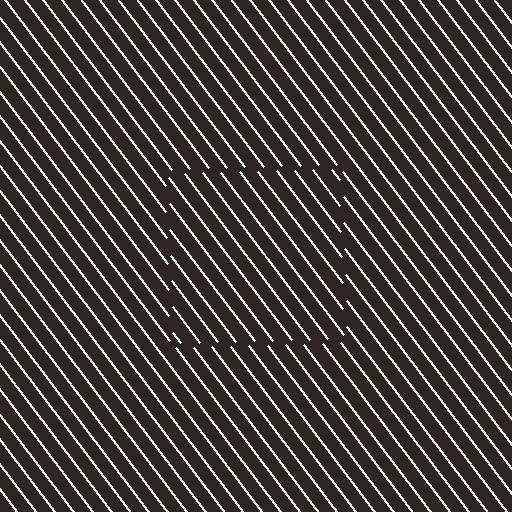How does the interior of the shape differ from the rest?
The interior of the shape contains the same grating, shifted by half a period — the contour is defined by the phase discontinuity where line-ends from the inner and outer gratings abut.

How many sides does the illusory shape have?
4 sides — the line-ends trace a square.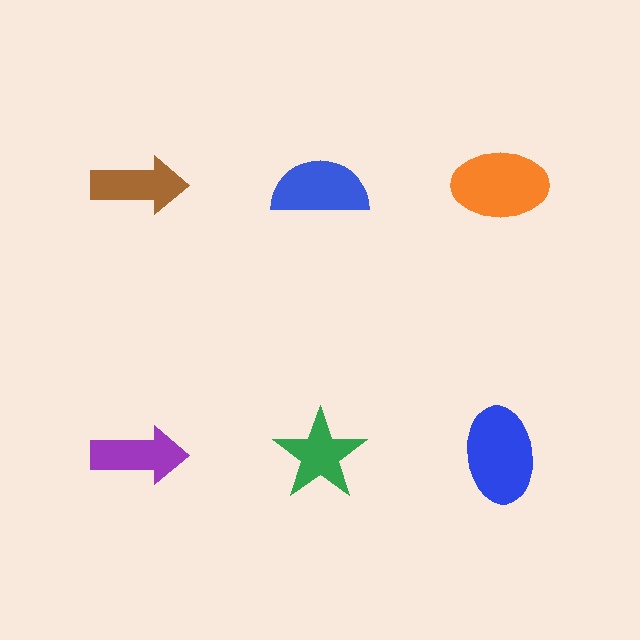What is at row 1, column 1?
A brown arrow.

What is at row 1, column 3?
An orange ellipse.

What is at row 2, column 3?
A blue ellipse.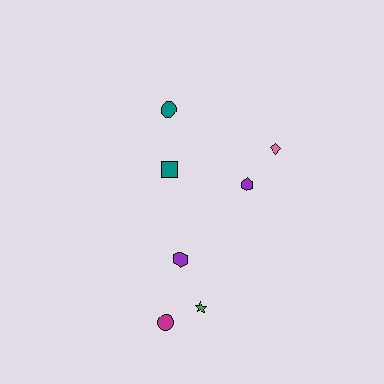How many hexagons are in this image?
There are 2 hexagons.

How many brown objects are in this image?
There are no brown objects.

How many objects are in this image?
There are 7 objects.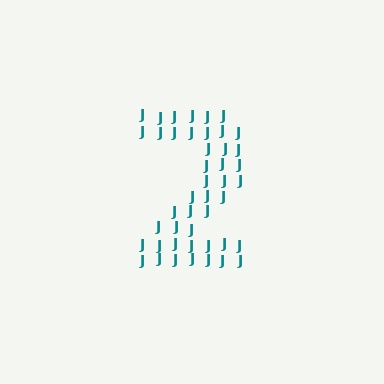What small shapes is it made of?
It is made of small letter J's.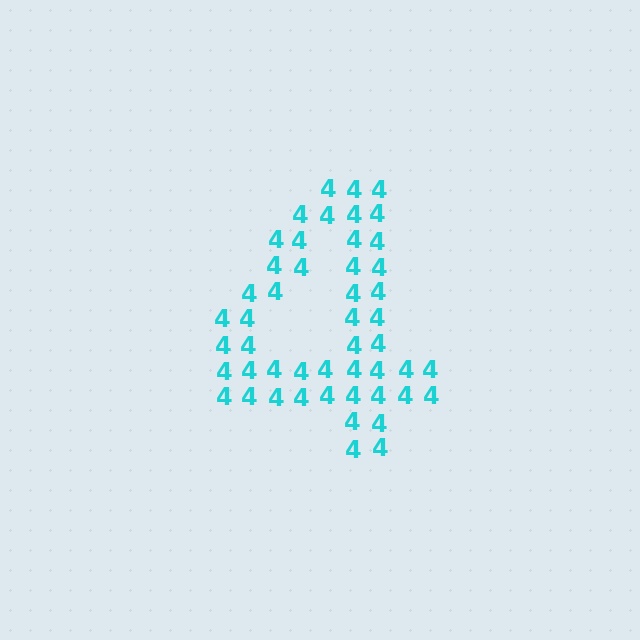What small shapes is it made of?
It is made of small digit 4's.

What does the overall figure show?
The overall figure shows the digit 4.